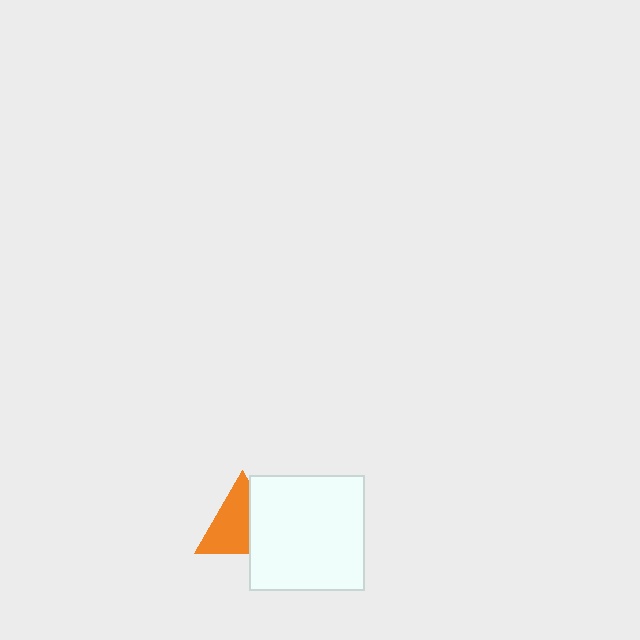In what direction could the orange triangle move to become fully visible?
The orange triangle could move left. That would shift it out from behind the white square entirely.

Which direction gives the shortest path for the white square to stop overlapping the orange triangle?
Moving right gives the shortest separation.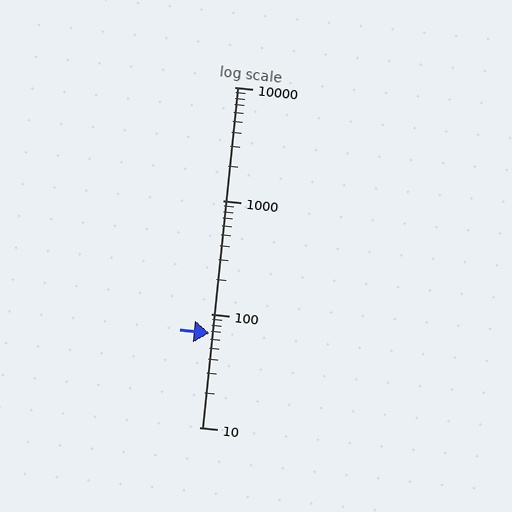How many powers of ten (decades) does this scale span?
The scale spans 3 decades, from 10 to 10000.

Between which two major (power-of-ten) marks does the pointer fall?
The pointer is between 10 and 100.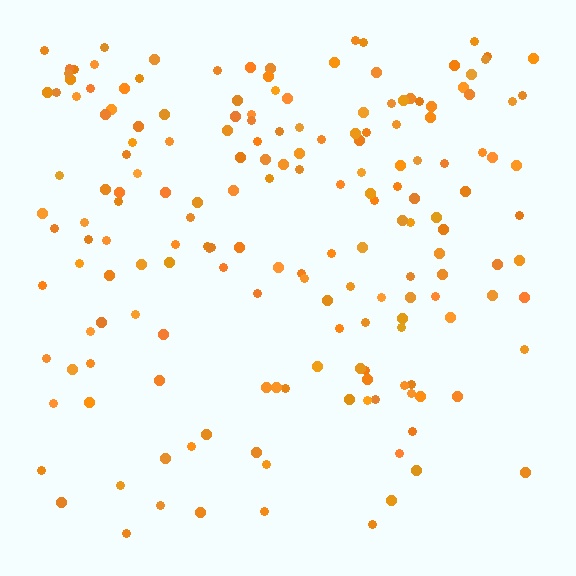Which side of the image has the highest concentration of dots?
The top.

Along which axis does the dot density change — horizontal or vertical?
Vertical.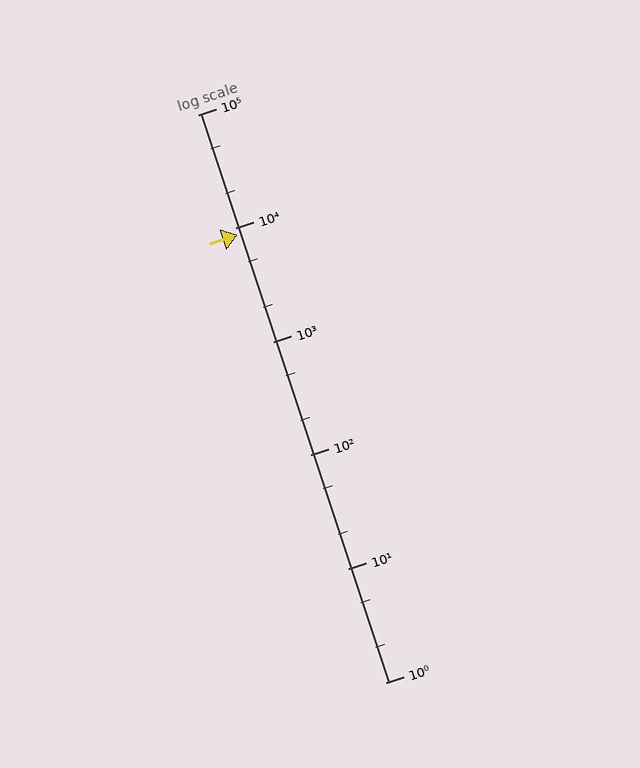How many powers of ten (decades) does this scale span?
The scale spans 5 decades, from 1 to 100000.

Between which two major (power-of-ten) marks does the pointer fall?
The pointer is between 1000 and 10000.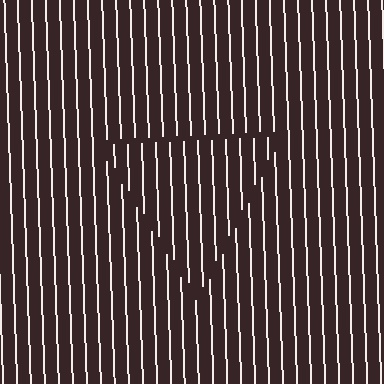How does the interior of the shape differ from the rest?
The interior of the shape contains the same grating, shifted by half a period — the contour is defined by the phase discontinuity where line-ends from the inner and outer gratings abut.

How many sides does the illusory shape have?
3 sides — the line-ends trace a triangle.